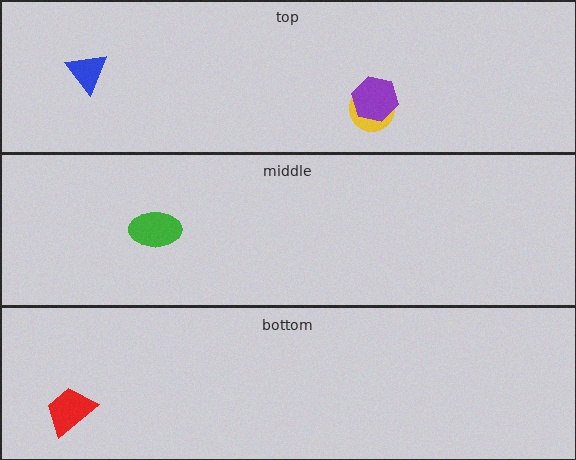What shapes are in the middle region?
The green ellipse.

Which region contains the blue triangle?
The top region.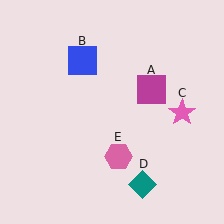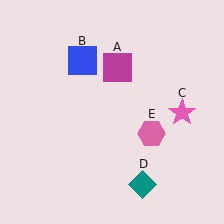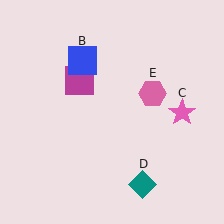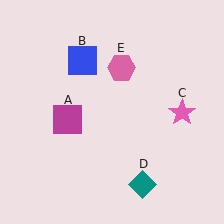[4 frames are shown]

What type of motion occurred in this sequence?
The magenta square (object A), pink hexagon (object E) rotated counterclockwise around the center of the scene.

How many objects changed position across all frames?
2 objects changed position: magenta square (object A), pink hexagon (object E).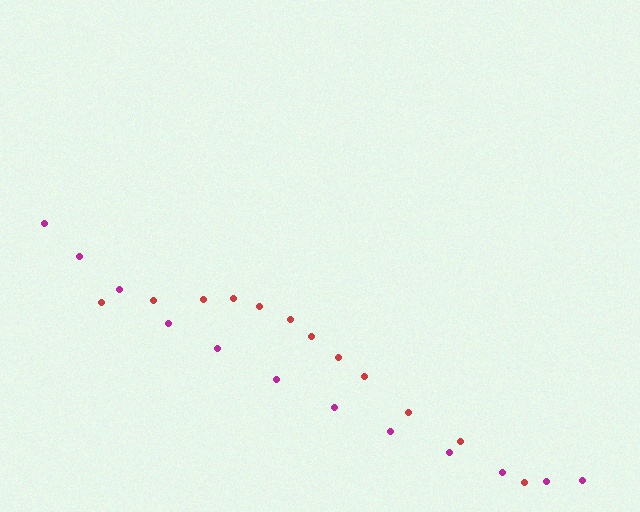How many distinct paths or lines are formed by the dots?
There are 2 distinct paths.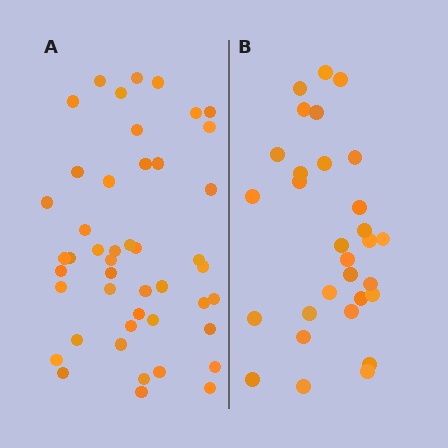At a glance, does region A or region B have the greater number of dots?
Region A (the left region) has more dots.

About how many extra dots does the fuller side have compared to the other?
Region A has approximately 15 more dots than region B.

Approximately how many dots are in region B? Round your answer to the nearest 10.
About 30 dots.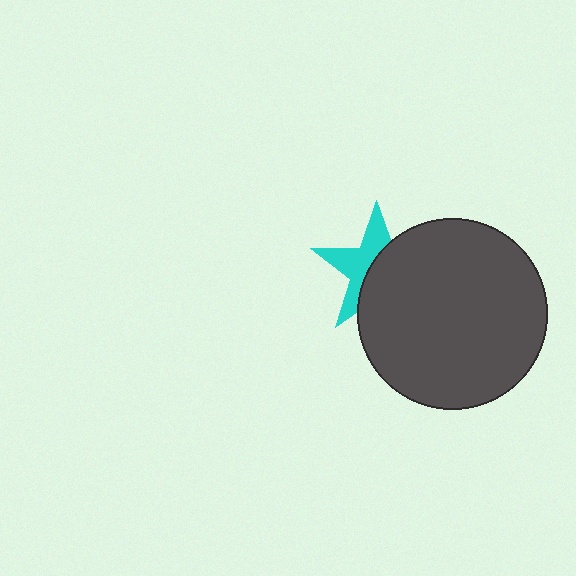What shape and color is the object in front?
The object in front is a dark gray circle.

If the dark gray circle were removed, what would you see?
You would see the complete cyan star.